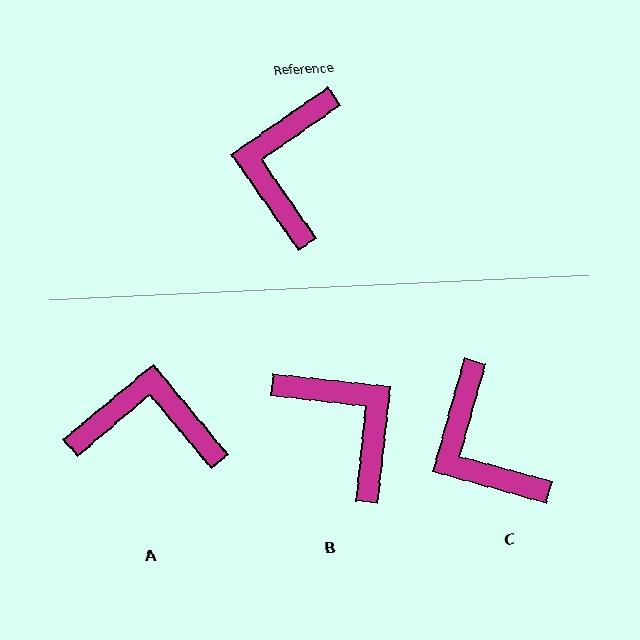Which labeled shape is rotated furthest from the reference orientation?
B, about 131 degrees away.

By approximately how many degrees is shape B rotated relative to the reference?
Approximately 131 degrees clockwise.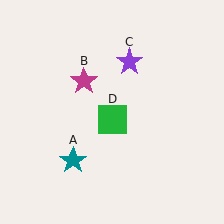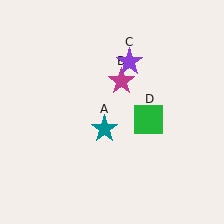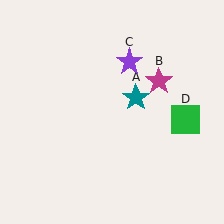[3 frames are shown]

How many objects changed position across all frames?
3 objects changed position: teal star (object A), magenta star (object B), green square (object D).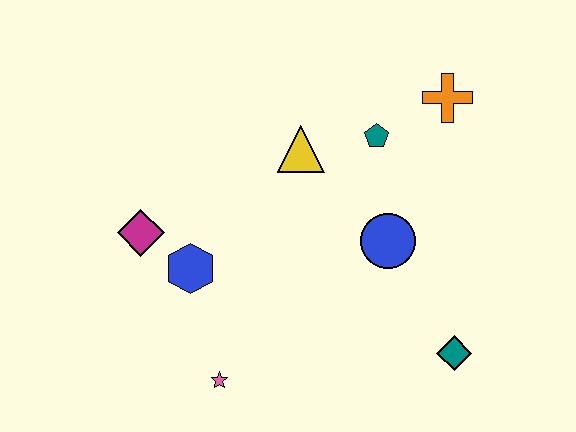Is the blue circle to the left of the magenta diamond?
No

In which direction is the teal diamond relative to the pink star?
The teal diamond is to the right of the pink star.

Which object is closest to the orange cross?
The teal pentagon is closest to the orange cross.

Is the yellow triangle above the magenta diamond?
Yes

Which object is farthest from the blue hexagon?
The orange cross is farthest from the blue hexagon.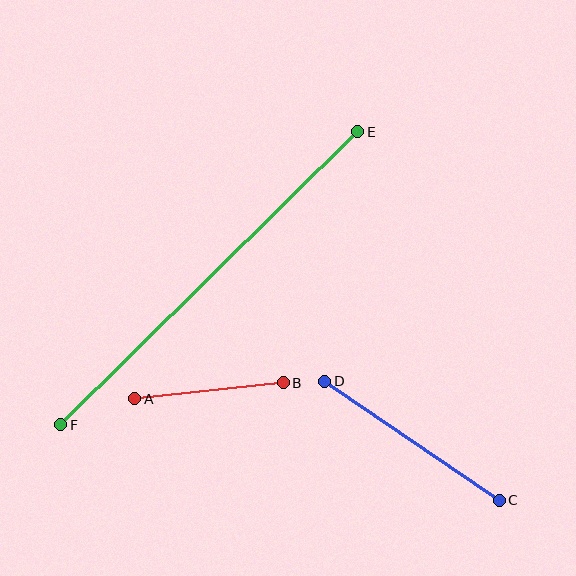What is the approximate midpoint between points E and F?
The midpoint is at approximately (209, 278) pixels.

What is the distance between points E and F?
The distance is approximately 418 pixels.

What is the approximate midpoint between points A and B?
The midpoint is at approximately (209, 391) pixels.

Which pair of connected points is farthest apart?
Points E and F are farthest apart.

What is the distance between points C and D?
The distance is approximately 211 pixels.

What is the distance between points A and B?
The distance is approximately 149 pixels.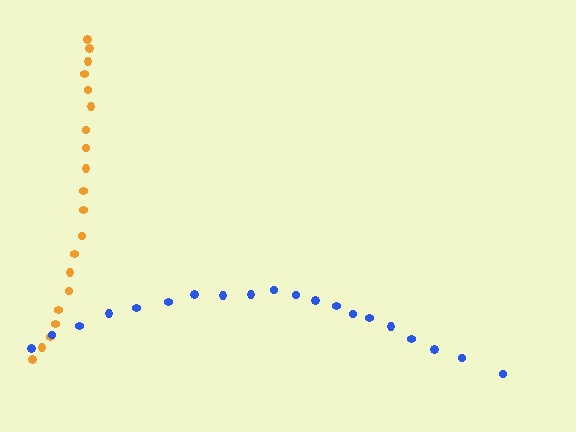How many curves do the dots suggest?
There are 2 distinct paths.